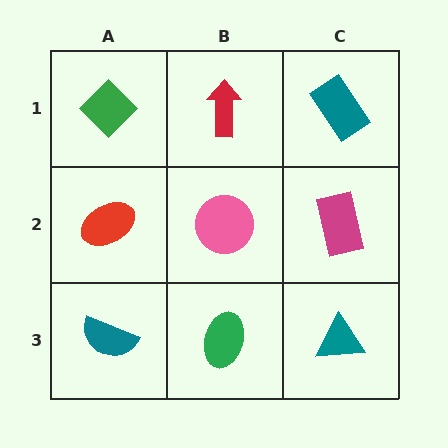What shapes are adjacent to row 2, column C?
A teal rectangle (row 1, column C), a teal triangle (row 3, column C), a pink circle (row 2, column B).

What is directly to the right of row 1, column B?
A teal rectangle.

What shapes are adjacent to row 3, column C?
A magenta rectangle (row 2, column C), a green ellipse (row 3, column B).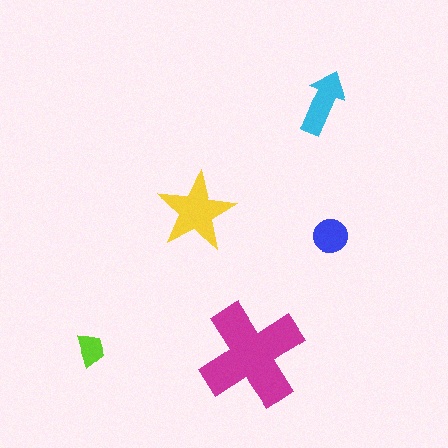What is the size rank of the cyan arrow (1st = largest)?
3rd.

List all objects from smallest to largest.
The lime trapezoid, the blue circle, the cyan arrow, the yellow star, the magenta cross.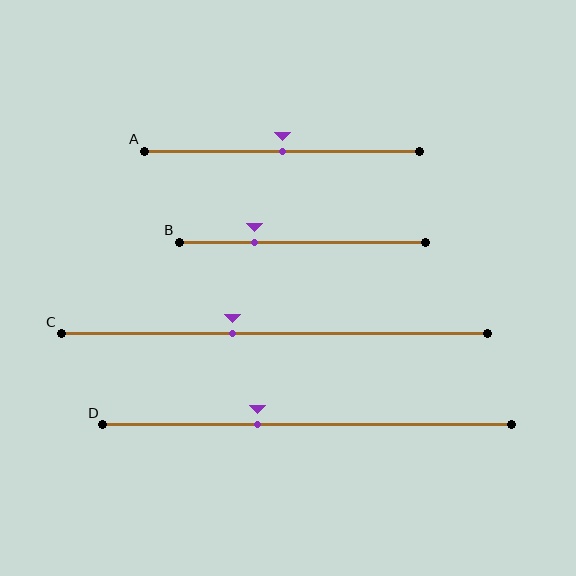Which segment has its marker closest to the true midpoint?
Segment A has its marker closest to the true midpoint.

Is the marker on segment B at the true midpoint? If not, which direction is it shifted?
No, the marker on segment B is shifted to the left by about 19% of the segment length.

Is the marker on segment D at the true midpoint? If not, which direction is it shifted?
No, the marker on segment D is shifted to the left by about 12% of the segment length.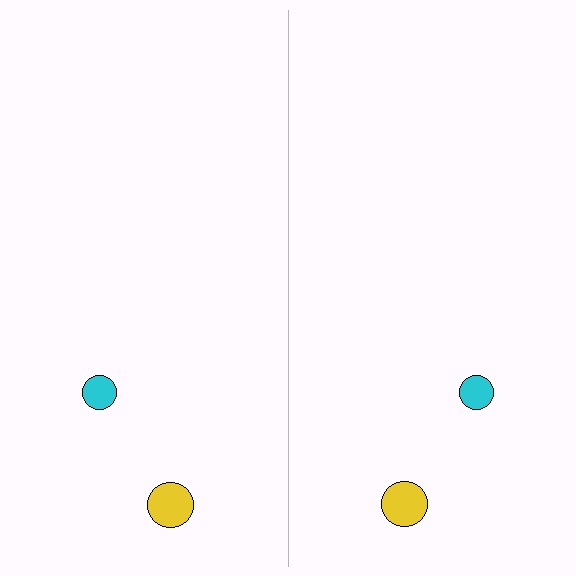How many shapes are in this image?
There are 4 shapes in this image.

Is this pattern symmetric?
Yes, this pattern has bilateral (reflection) symmetry.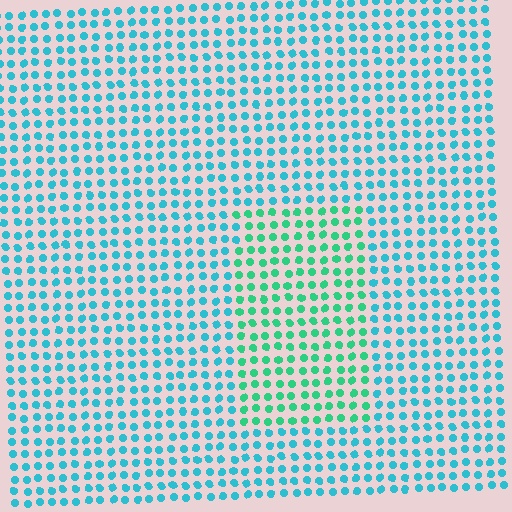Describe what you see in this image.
The image is filled with small cyan elements in a uniform arrangement. A rectangle-shaped region is visible where the elements are tinted to a slightly different hue, forming a subtle color boundary.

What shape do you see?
I see a rectangle.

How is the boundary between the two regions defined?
The boundary is defined purely by a slight shift in hue (about 36 degrees). Spacing, size, and orientation are identical on both sides.